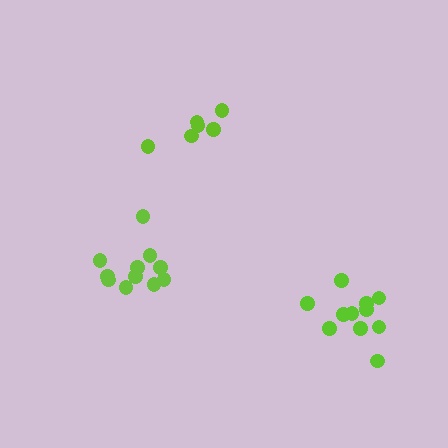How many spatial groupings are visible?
There are 3 spatial groupings.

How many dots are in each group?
Group 1: 11 dots, Group 2: 6 dots, Group 3: 11 dots (28 total).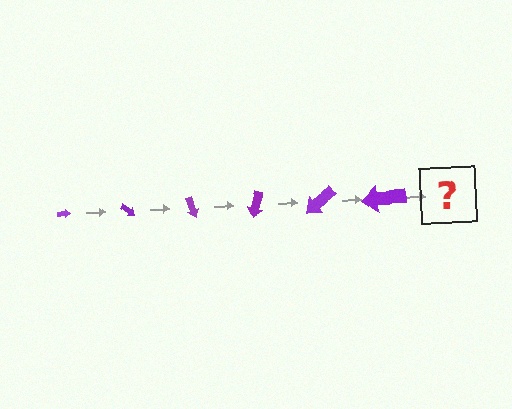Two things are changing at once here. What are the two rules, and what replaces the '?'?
The two rules are that the arrow grows larger each step and it rotates 35 degrees each step. The '?' should be an arrow, larger than the previous one and rotated 210 degrees from the start.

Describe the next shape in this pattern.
It should be an arrow, larger than the previous one and rotated 210 degrees from the start.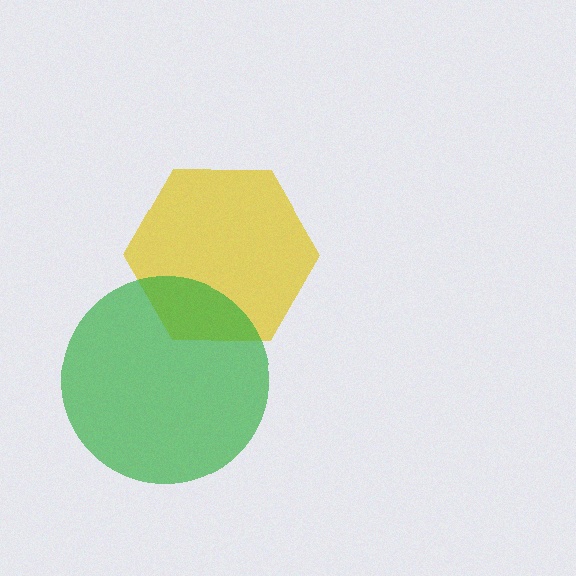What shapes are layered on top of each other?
The layered shapes are: a yellow hexagon, a green circle.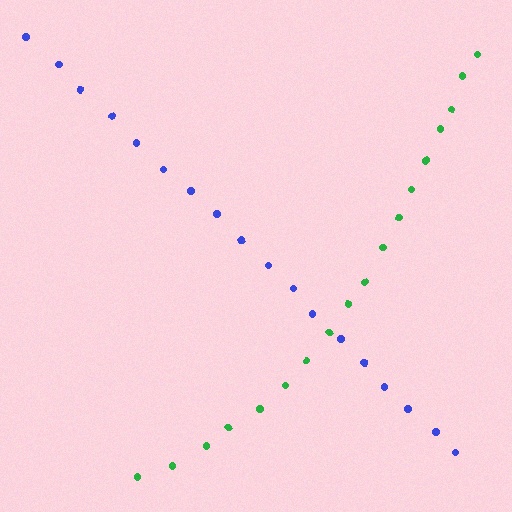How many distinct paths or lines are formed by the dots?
There are 2 distinct paths.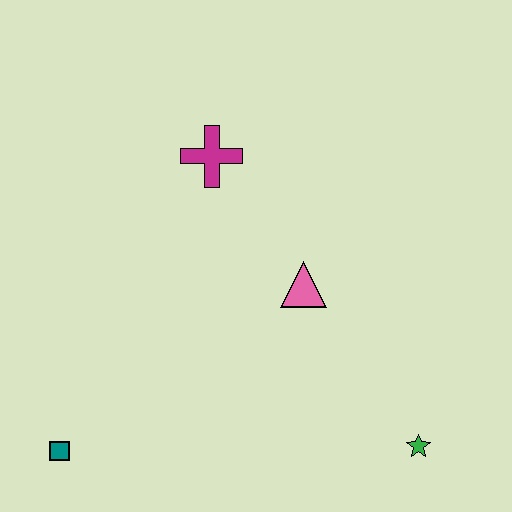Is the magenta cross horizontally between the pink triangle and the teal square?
Yes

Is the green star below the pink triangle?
Yes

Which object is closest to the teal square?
The pink triangle is closest to the teal square.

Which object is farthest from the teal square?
The green star is farthest from the teal square.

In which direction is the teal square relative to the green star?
The teal square is to the left of the green star.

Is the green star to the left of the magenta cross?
No